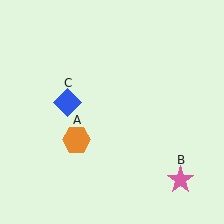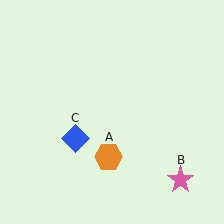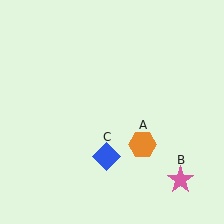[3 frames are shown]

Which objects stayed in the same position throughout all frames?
Pink star (object B) remained stationary.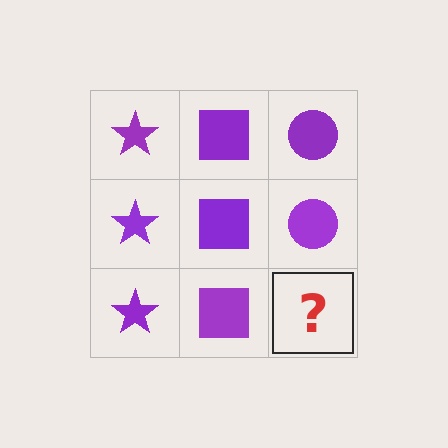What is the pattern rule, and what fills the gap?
The rule is that each column has a consistent shape. The gap should be filled with a purple circle.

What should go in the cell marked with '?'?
The missing cell should contain a purple circle.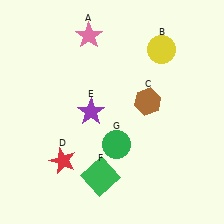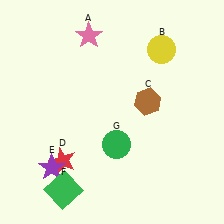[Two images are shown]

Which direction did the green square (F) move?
The green square (F) moved left.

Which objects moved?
The objects that moved are: the purple star (E), the green square (F).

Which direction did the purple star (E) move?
The purple star (E) moved down.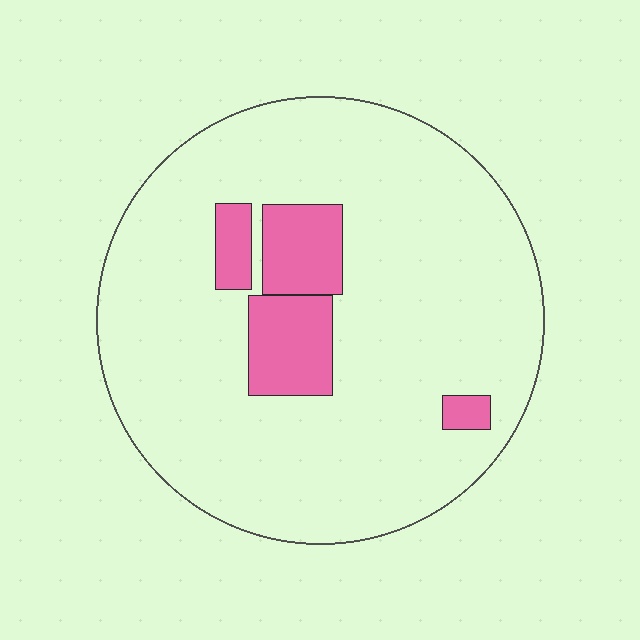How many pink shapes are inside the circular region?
4.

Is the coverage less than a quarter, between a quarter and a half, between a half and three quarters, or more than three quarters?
Less than a quarter.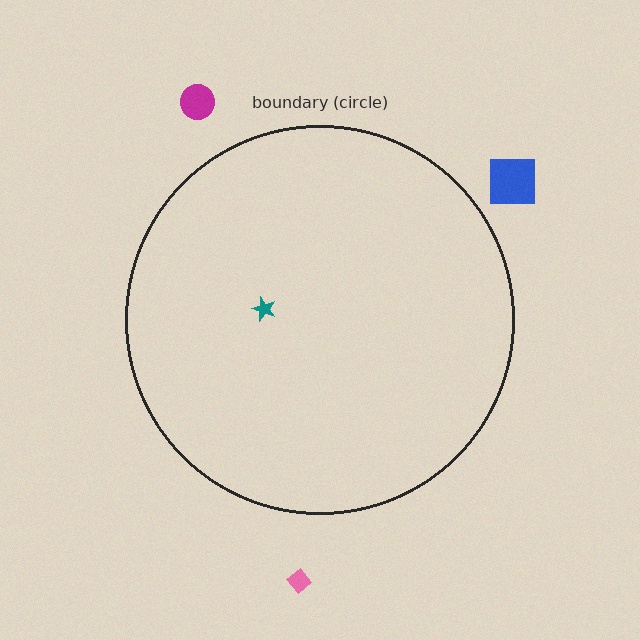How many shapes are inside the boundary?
1 inside, 3 outside.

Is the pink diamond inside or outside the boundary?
Outside.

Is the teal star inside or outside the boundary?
Inside.